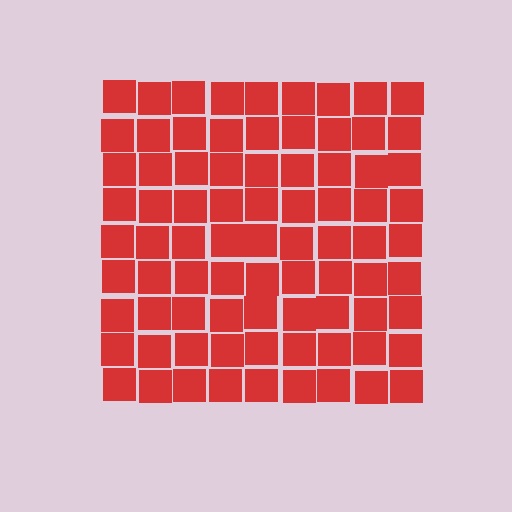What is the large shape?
The large shape is a square.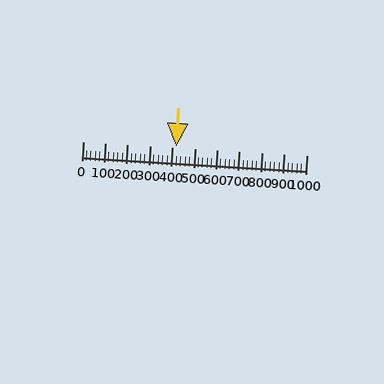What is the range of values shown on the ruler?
The ruler shows values from 0 to 1000.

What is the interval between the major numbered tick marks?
The major tick marks are spaced 100 units apart.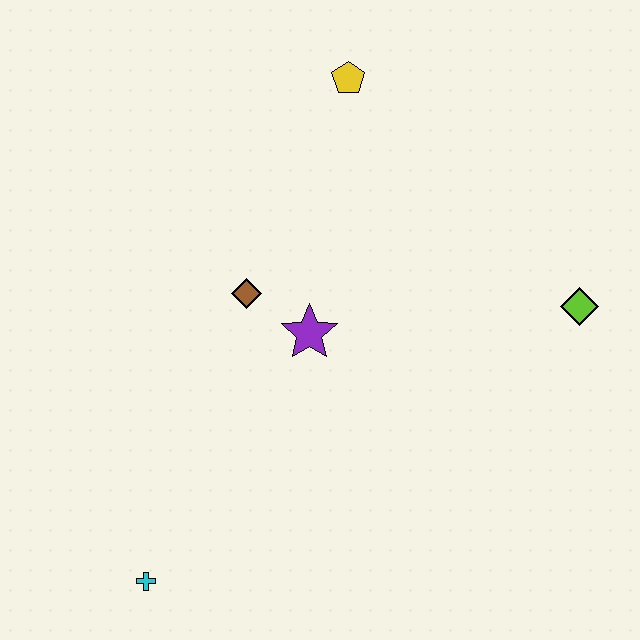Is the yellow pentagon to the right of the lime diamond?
No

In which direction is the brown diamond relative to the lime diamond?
The brown diamond is to the left of the lime diamond.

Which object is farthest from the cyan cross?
The yellow pentagon is farthest from the cyan cross.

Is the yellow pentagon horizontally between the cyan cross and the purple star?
No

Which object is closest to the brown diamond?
The purple star is closest to the brown diamond.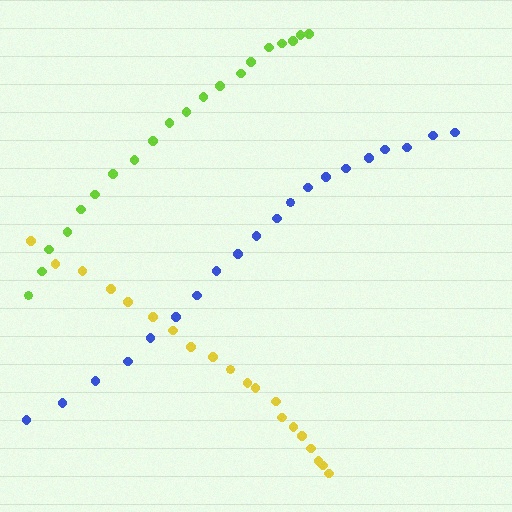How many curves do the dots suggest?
There are 3 distinct paths.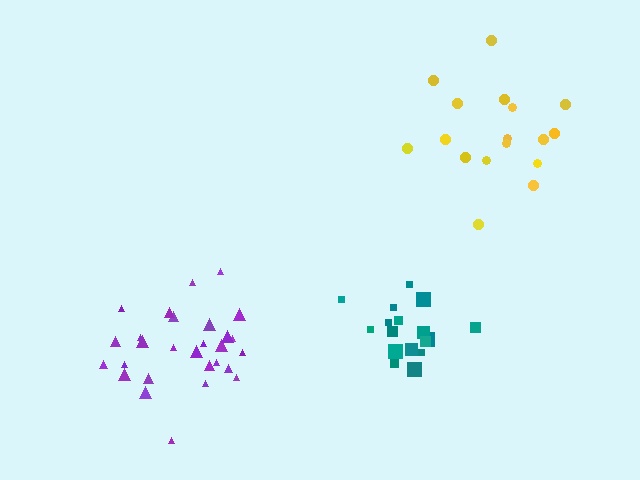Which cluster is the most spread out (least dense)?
Yellow.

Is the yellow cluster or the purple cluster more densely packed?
Purple.